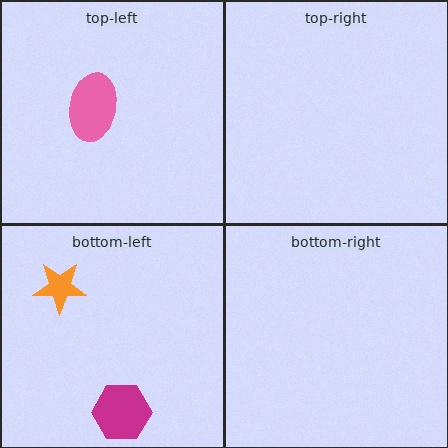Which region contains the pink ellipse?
The top-left region.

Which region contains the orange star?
The bottom-left region.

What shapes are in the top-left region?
The pink ellipse.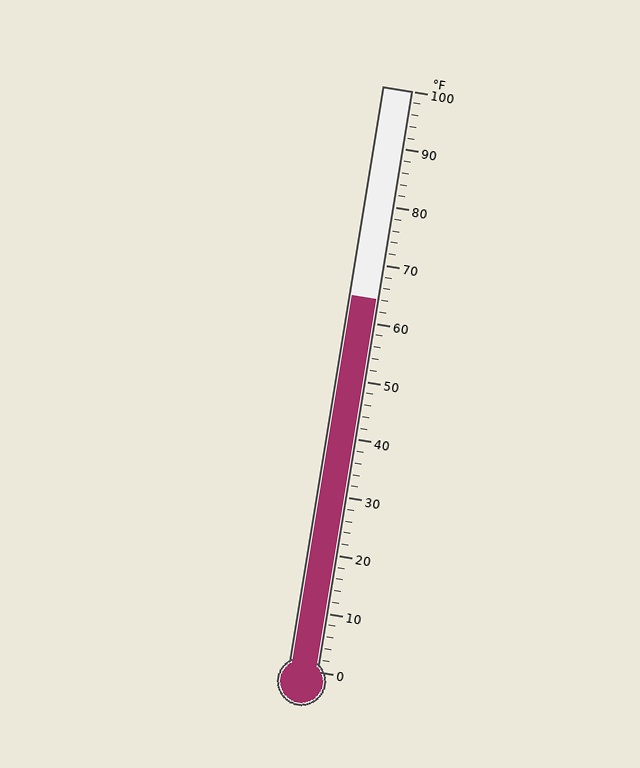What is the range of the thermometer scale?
The thermometer scale ranges from 0°F to 100°F.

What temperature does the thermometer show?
The thermometer shows approximately 64°F.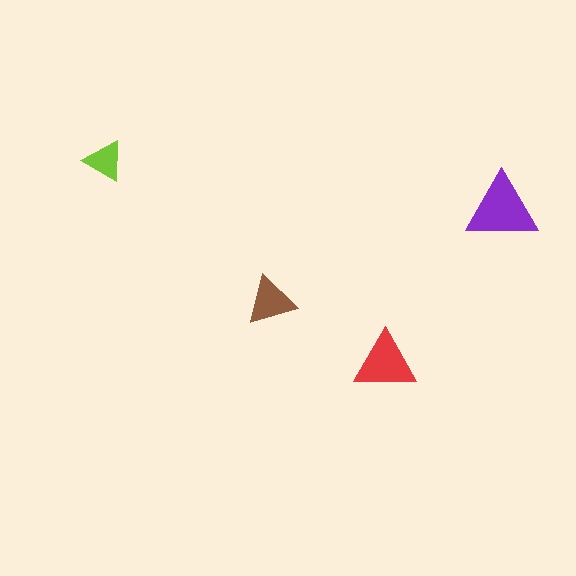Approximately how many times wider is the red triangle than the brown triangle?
About 1.5 times wider.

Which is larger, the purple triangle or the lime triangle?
The purple one.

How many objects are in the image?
There are 4 objects in the image.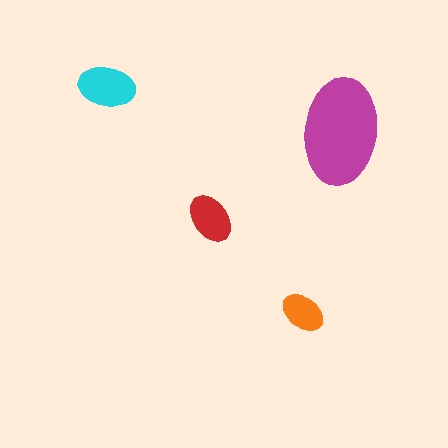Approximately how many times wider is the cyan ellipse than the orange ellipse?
About 1.5 times wider.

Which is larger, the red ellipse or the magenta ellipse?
The magenta one.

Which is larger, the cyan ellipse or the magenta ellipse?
The magenta one.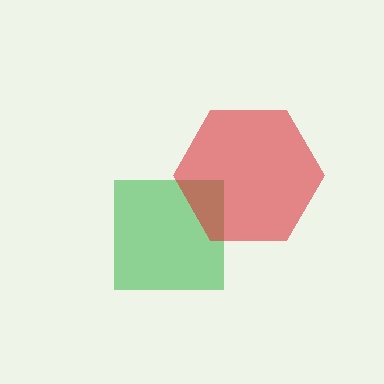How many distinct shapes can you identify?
There are 2 distinct shapes: a green square, a red hexagon.